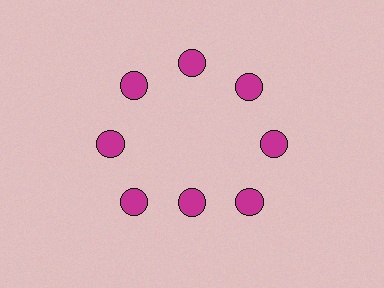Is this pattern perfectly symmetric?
No. The 8 magenta circles are arranged in a ring, but one element near the 6 o'clock position is pulled inward toward the center, breaking the 8-fold rotational symmetry.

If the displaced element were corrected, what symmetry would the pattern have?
It would have 8-fold rotational symmetry — the pattern would map onto itself every 45 degrees.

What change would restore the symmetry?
The symmetry would be restored by moving it outward, back onto the ring so that all 8 circles sit at equal angles and equal distance from the center.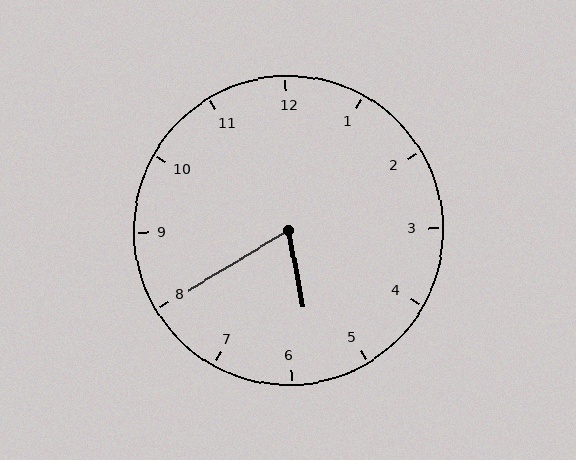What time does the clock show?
5:40.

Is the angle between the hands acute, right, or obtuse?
It is acute.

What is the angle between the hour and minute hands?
Approximately 70 degrees.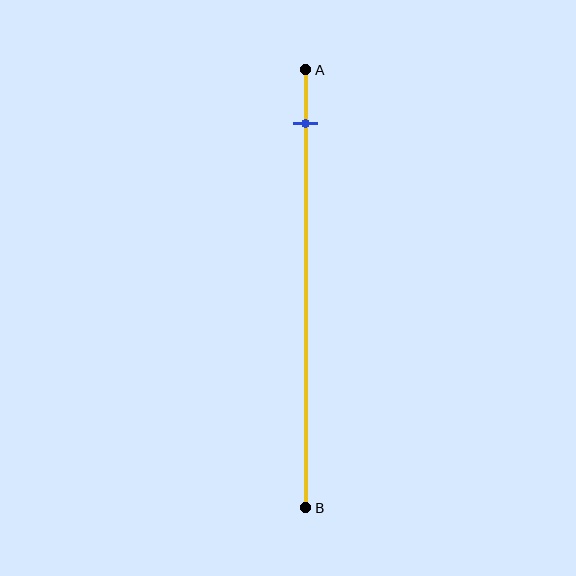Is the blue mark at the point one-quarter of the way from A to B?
No, the mark is at about 10% from A, not at the 25% one-quarter point.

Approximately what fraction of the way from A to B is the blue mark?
The blue mark is approximately 10% of the way from A to B.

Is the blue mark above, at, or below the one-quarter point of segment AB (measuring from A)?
The blue mark is above the one-quarter point of segment AB.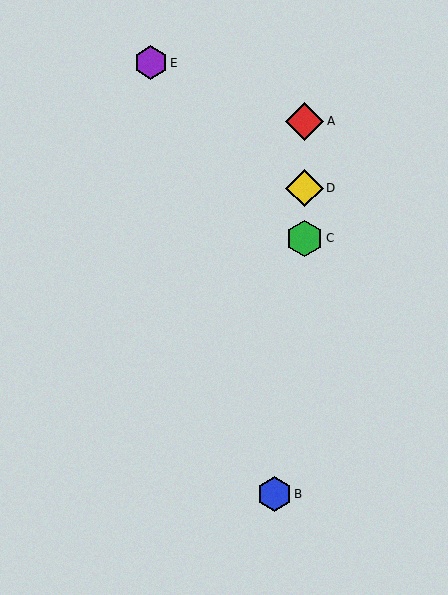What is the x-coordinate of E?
Object E is at x≈151.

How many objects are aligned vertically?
3 objects (A, C, D) are aligned vertically.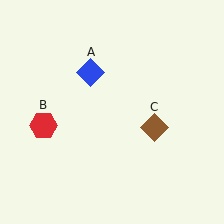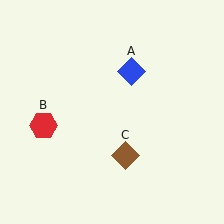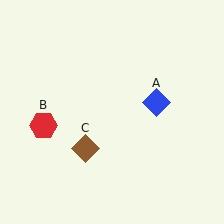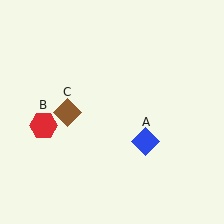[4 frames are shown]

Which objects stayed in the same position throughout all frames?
Red hexagon (object B) remained stationary.